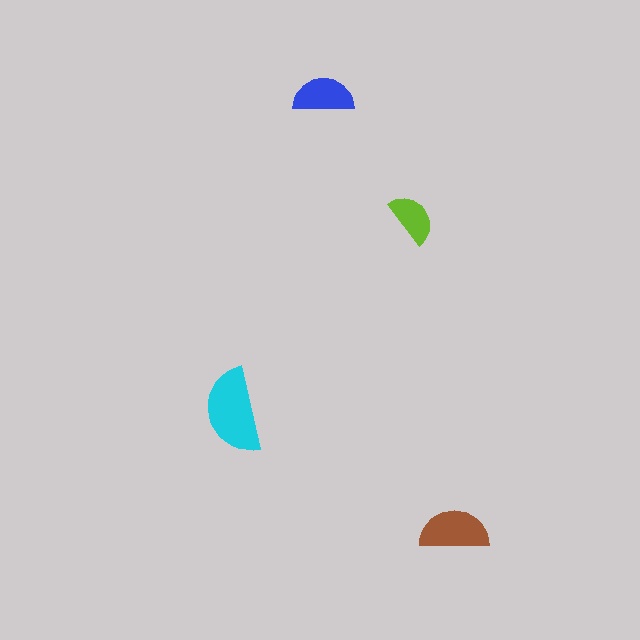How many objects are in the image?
There are 4 objects in the image.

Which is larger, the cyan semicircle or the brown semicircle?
The cyan one.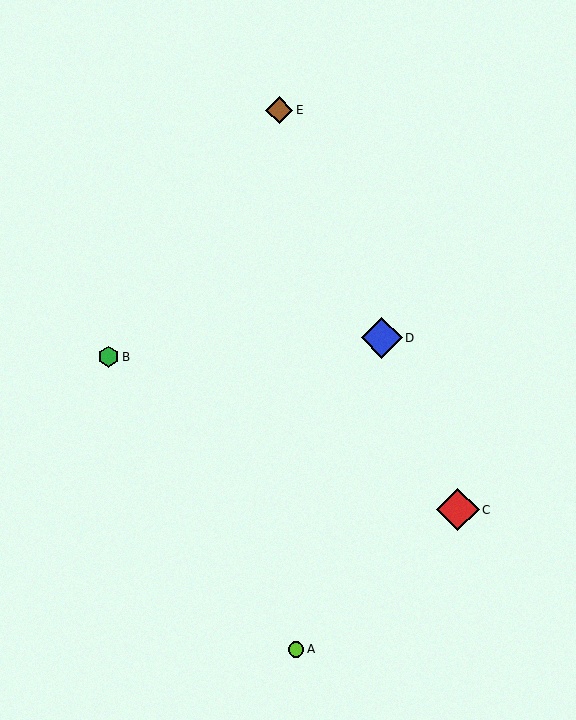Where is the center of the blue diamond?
The center of the blue diamond is at (382, 338).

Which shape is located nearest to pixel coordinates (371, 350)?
The blue diamond (labeled D) at (382, 338) is nearest to that location.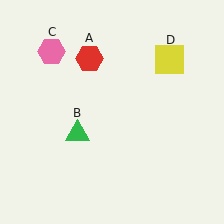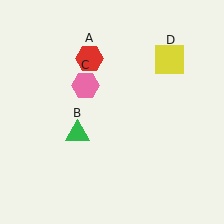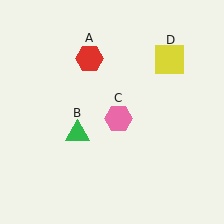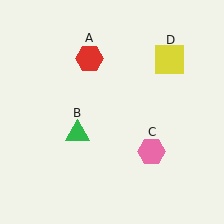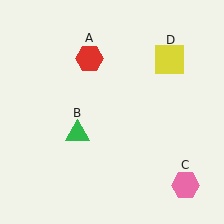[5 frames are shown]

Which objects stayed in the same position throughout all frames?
Red hexagon (object A) and green triangle (object B) and yellow square (object D) remained stationary.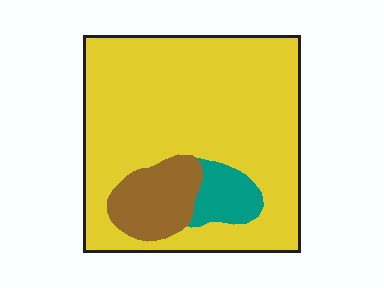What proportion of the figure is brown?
Brown takes up about one eighth (1/8) of the figure.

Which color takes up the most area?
Yellow, at roughly 80%.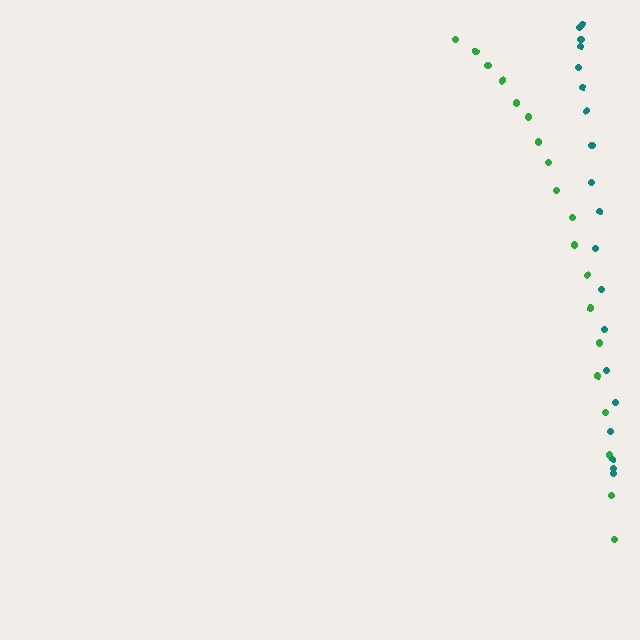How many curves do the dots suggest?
There are 2 distinct paths.